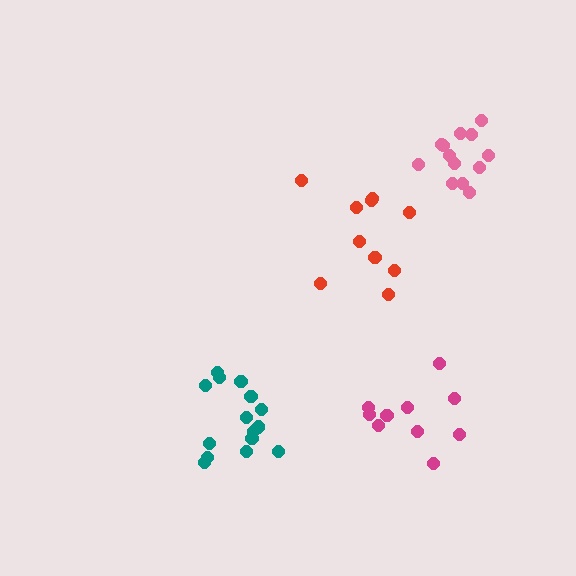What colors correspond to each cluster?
The clusters are colored: pink, red, magenta, teal.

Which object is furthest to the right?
The pink cluster is rightmost.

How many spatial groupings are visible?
There are 4 spatial groupings.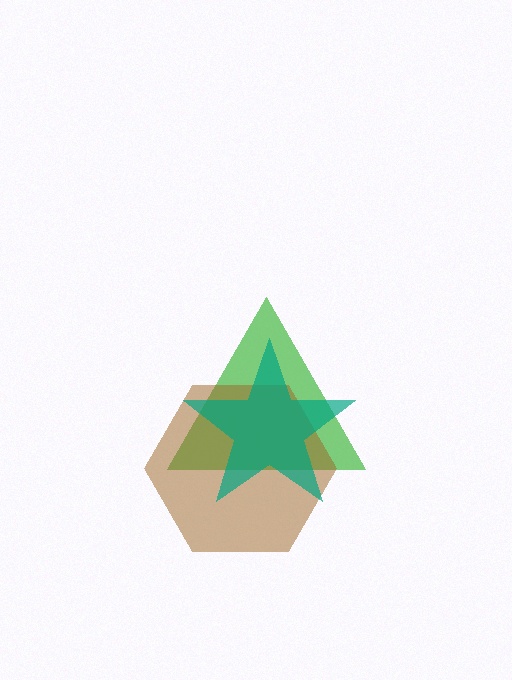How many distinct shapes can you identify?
There are 3 distinct shapes: a green triangle, a brown hexagon, a teal star.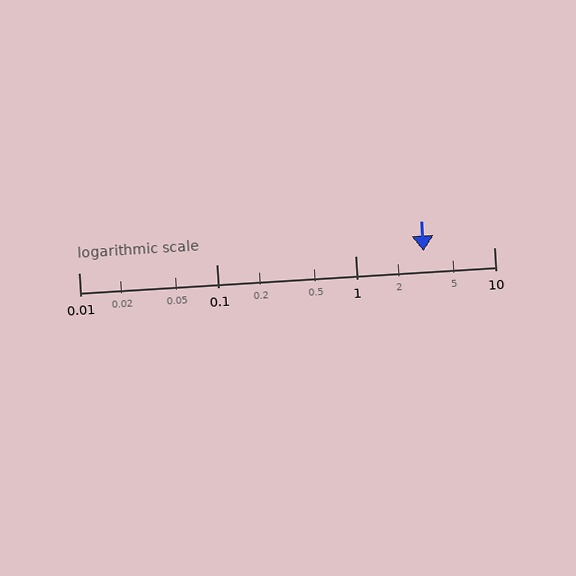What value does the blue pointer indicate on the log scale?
The pointer indicates approximately 3.1.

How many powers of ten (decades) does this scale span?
The scale spans 3 decades, from 0.01 to 10.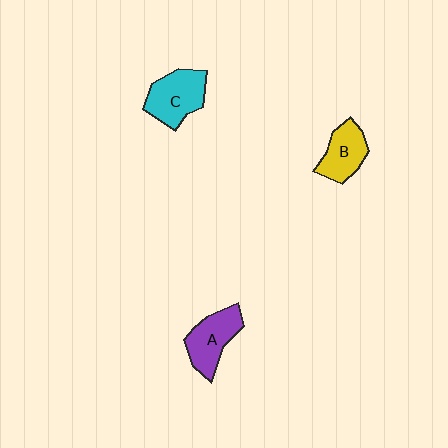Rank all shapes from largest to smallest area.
From largest to smallest: C (cyan), A (purple), B (yellow).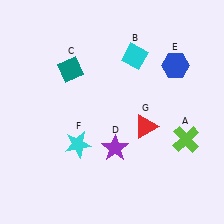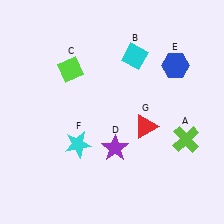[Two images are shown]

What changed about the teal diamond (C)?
In Image 1, C is teal. In Image 2, it changed to lime.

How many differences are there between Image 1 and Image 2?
There is 1 difference between the two images.